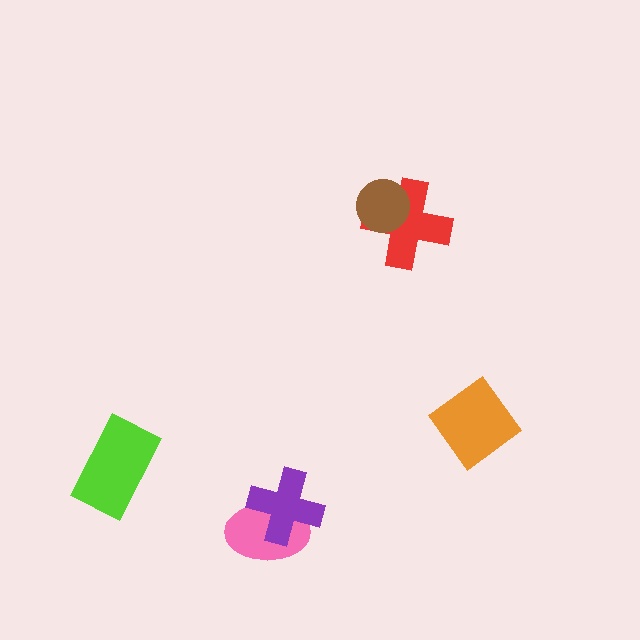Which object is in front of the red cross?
The brown circle is in front of the red cross.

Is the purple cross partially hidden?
No, no other shape covers it.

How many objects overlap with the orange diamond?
0 objects overlap with the orange diamond.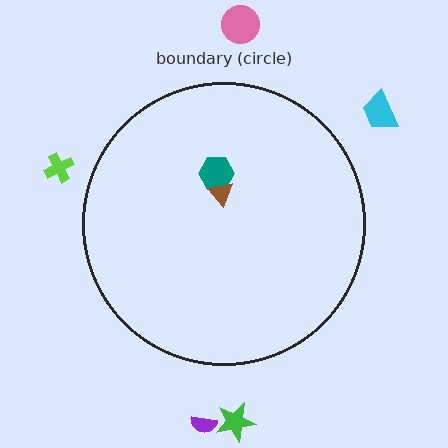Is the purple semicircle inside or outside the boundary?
Outside.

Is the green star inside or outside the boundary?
Outside.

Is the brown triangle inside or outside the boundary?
Inside.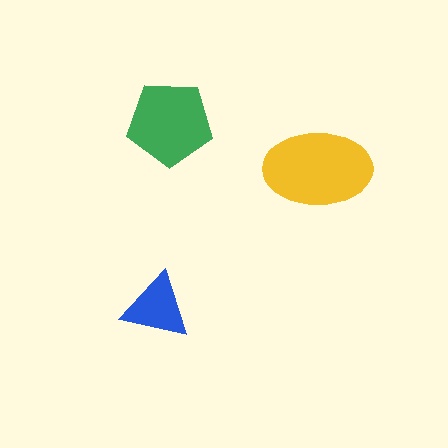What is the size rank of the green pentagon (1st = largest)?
2nd.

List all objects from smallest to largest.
The blue triangle, the green pentagon, the yellow ellipse.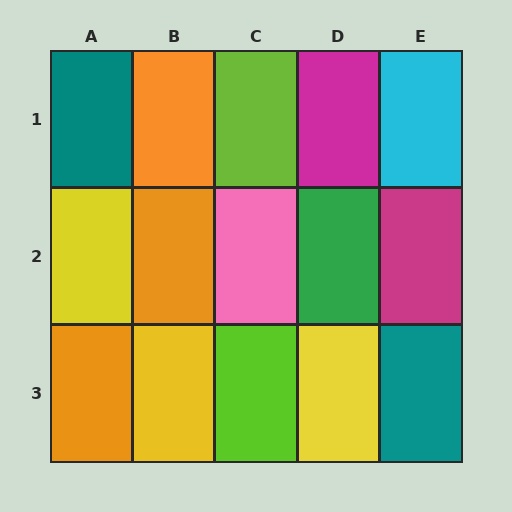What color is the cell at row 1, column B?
Orange.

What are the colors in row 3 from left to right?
Orange, yellow, lime, yellow, teal.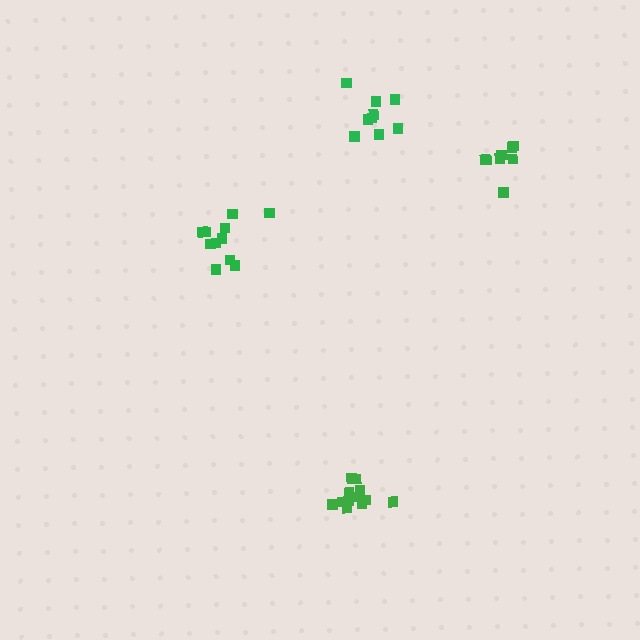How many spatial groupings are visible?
There are 4 spatial groupings.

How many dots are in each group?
Group 1: 12 dots, Group 2: 12 dots, Group 3: 8 dots, Group 4: 9 dots (41 total).